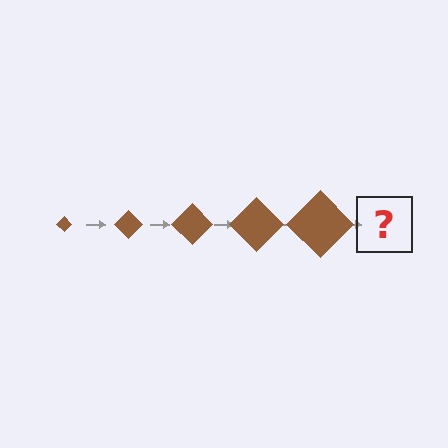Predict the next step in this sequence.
The next step is a brown diamond, larger than the previous one.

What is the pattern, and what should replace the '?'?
The pattern is that the diamond gets progressively larger each step. The '?' should be a brown diamond, larger than the previous one.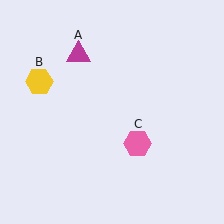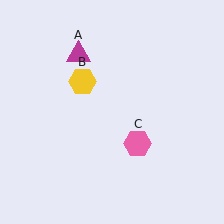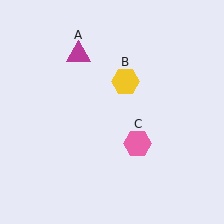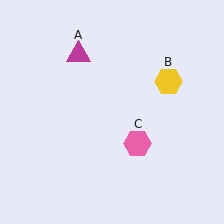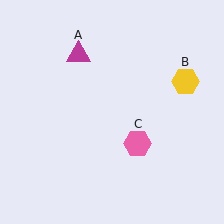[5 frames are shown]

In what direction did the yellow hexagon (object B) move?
The yellow hexagon (object B) moved right.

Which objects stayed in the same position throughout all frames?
Magenta triangle (object A) and pink hexagon (object C) remained stationary.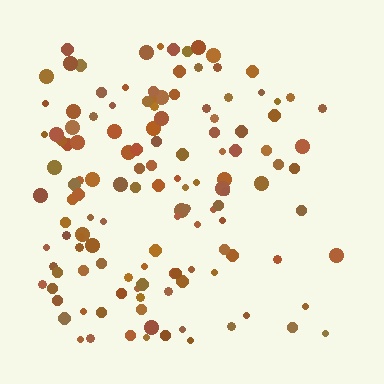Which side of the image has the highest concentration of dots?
The left.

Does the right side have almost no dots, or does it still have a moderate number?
Still a moderate number, just noticeably fewer than the left.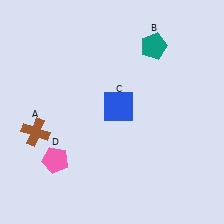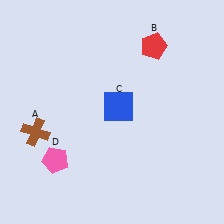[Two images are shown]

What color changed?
The pentagon (B) changed from teal in Image 1 to red in Image 2.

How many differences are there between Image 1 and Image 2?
There is 1 difference between the two images.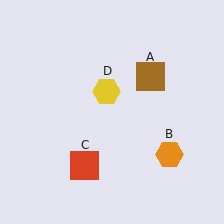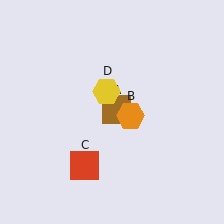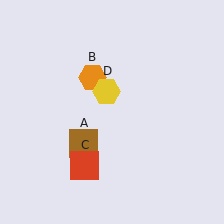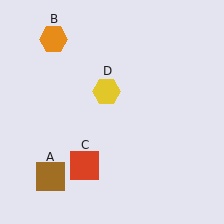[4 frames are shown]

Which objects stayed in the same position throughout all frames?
Red square (object C) and yellow hexagon (object D) remained stationary.